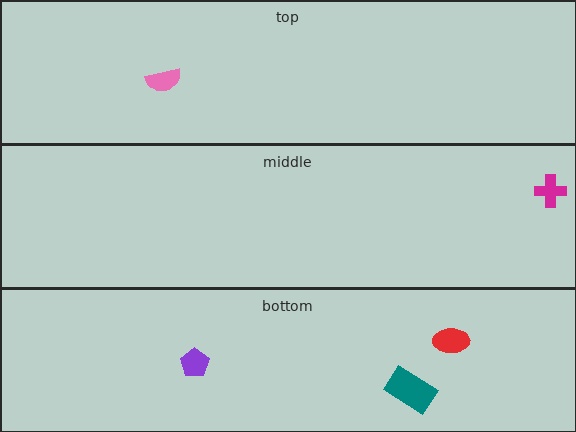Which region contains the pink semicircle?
The top region.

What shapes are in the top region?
The pink semicircle.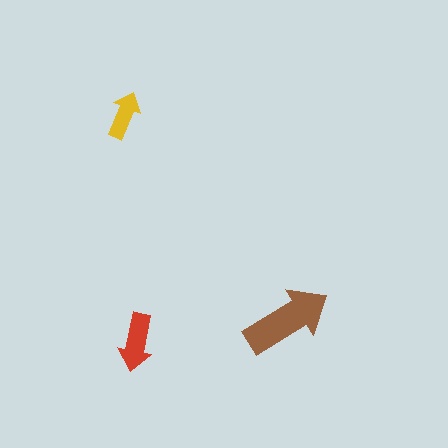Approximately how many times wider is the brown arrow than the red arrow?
About 1.5 times wider.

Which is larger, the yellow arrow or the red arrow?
The red one.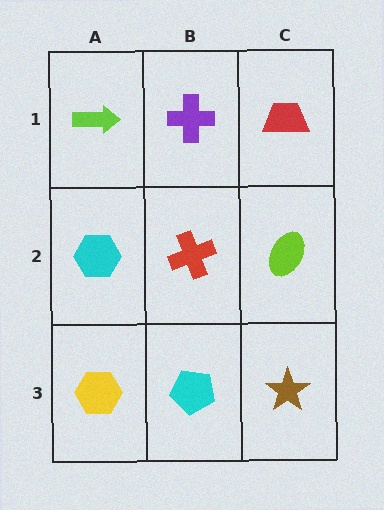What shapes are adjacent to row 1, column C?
A lime ellipse (row 2, column C), a purple cross (row 1, column B).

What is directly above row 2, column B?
A purple cross.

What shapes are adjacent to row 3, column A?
A cyan hexagon (row 2, column A), a cyan pentagon (row 3, column B).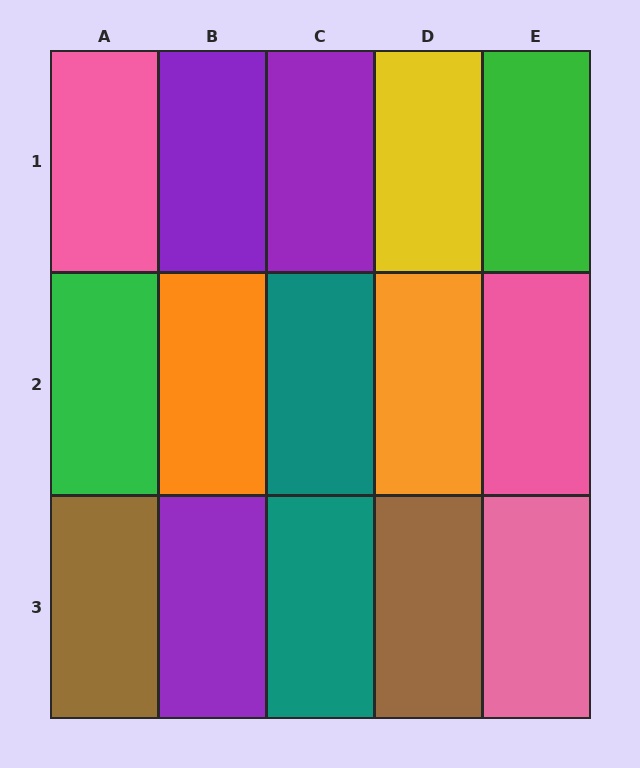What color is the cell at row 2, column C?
Teal.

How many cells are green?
2 cells are green.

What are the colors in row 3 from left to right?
Brown, purple, teal, brown, pink.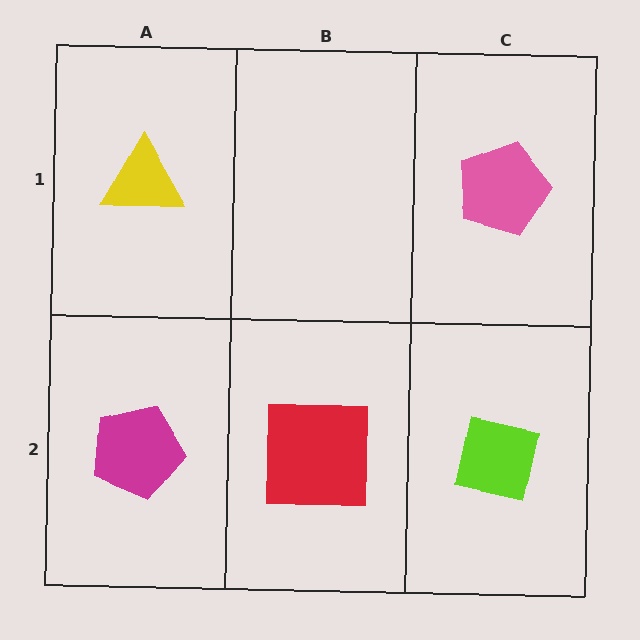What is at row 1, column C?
A pink pentagon.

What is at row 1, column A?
A yellow triangle.